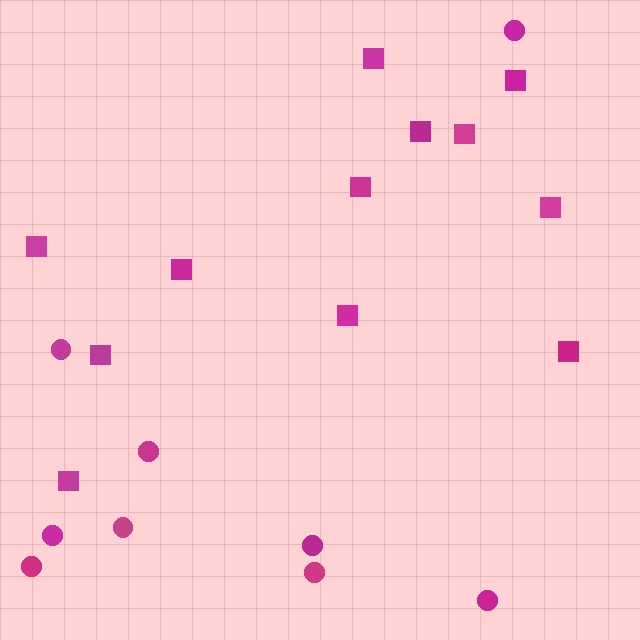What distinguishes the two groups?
There are 2 groups: one group of squares (12) and one group of circles (9).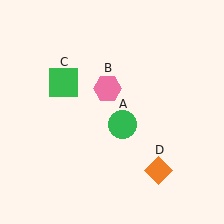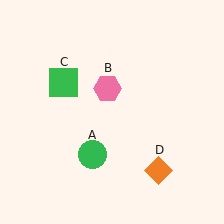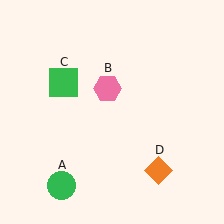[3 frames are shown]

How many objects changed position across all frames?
1 object changed position: green circle (object A).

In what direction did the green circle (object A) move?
The green circle (object A) moved down and to the left.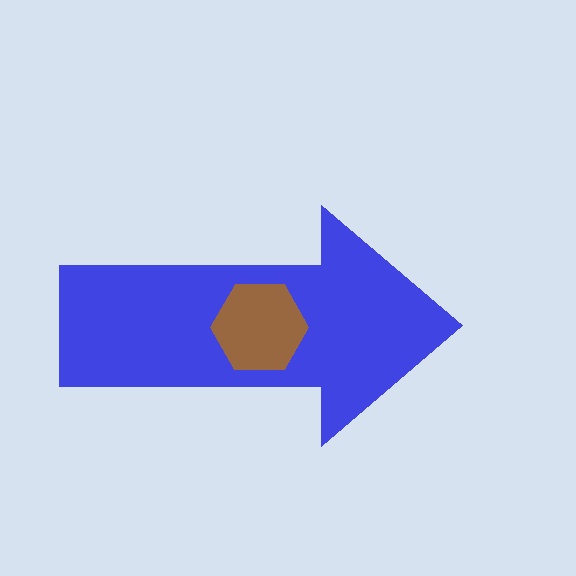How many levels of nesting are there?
2.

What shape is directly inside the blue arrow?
The brown hexagon.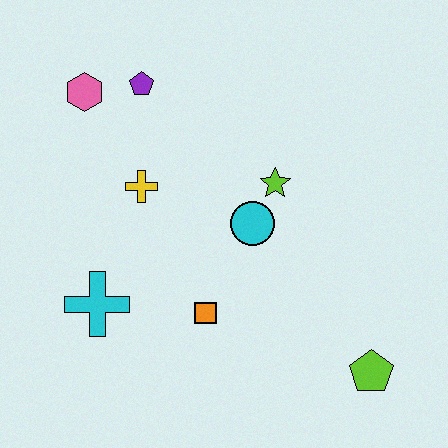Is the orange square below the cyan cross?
Yes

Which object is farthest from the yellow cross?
The lime pentagon is farthest from the yellow cross.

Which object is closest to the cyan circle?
The lime star is closest to the cyan circle.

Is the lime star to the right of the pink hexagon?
Yes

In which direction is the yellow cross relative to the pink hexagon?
The yellow cross is below the pink hexagon.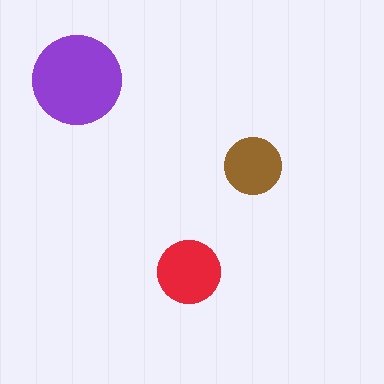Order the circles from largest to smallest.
the purple one, the red one, the brown one.